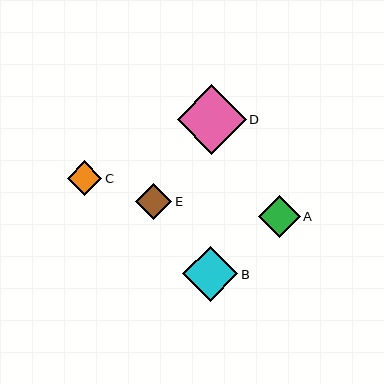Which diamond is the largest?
Diamond D is the largest with a size of approximately 69 pixels.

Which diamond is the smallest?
Diamond C is the smallest with a size of approximately 34 pixels.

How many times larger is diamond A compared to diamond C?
Diamond A is approximately 1.2 times the size of diamond C.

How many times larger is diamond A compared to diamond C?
Diamond A is approximately 1.2 times the size of diamond C.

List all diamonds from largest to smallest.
From largest to smallest: D, B, A, E, C.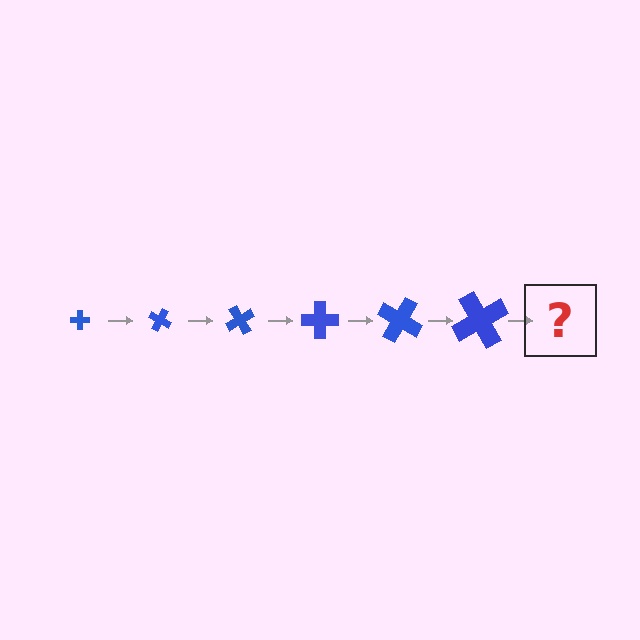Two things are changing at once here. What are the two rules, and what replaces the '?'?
The two rules are that the cross grows larger each step and it rotates 30 degrees each step. The '?' should be a cross, larger than the previous one and rotated 180 degrees from the start.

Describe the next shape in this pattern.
It should be a cross, larger than the previous one and rotated 180 degrees from the start.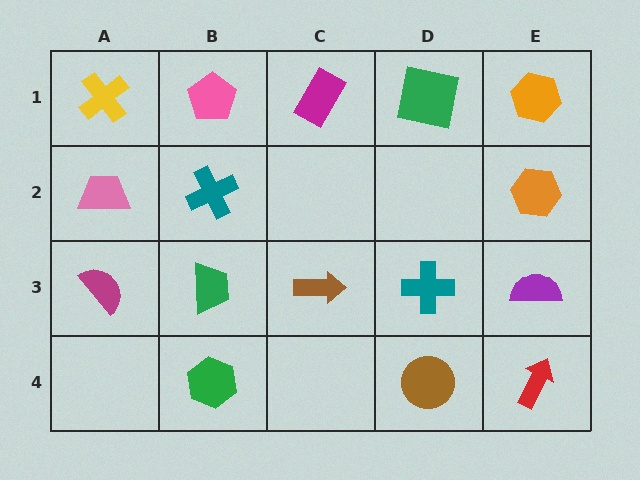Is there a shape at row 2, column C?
No, that cell is empty.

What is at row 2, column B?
A teal cross.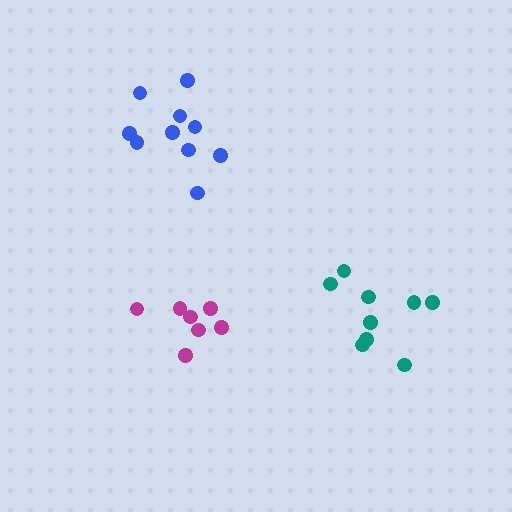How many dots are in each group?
Group 1: 9 dots, Group 2: 7 dots, Group 3: 10 dots (26 total).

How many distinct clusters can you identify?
There are 3 distinct clusters.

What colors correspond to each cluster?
The clusters are colored: teal, magenta, blue.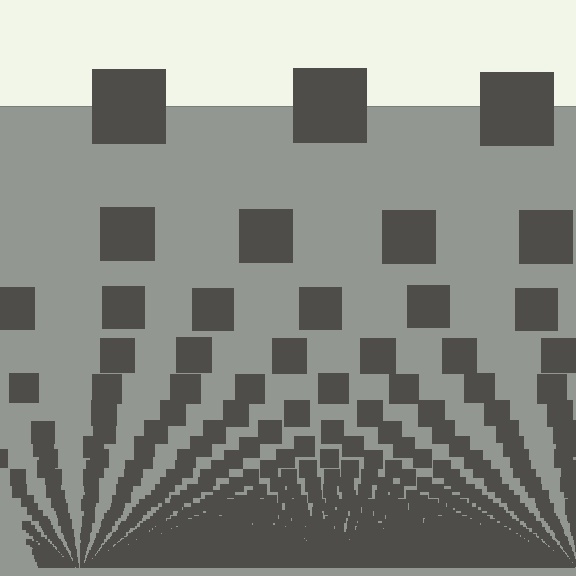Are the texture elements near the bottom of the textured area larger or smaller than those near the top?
Smaller. The gradient is inverted — elements near the bottom are smaller and denser.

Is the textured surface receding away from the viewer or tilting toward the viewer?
The surface appears to tilt toward the viewer. Texture elements get larger and sparser toward the top.